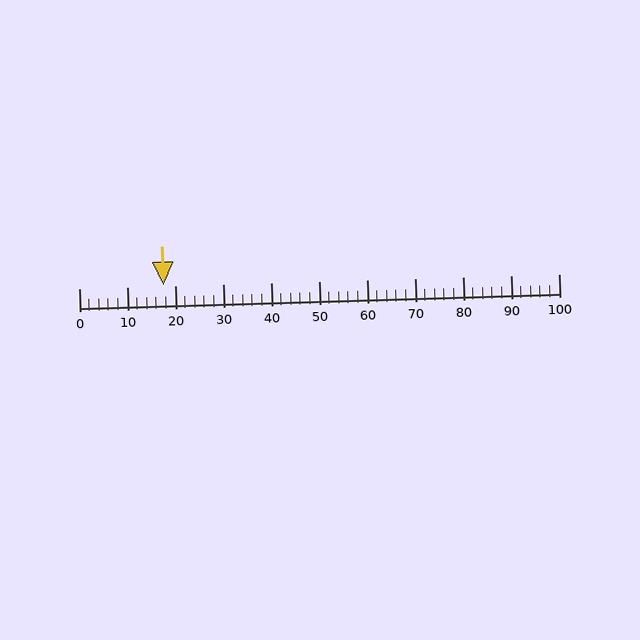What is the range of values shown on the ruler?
The ruler shows values from 0 to 100.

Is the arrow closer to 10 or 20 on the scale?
The arrow is closer to 20.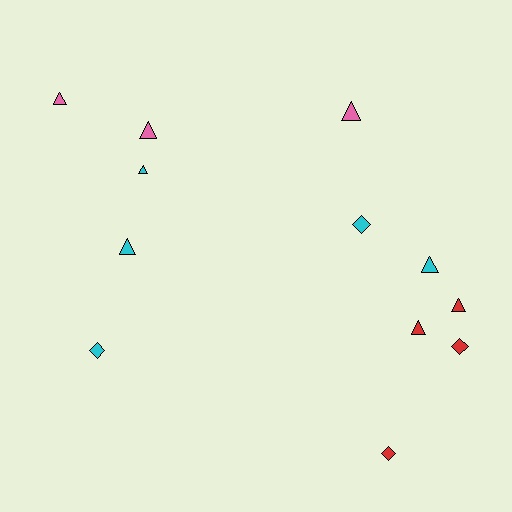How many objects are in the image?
There are 12 objects.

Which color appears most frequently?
Cyan, with 5 objects.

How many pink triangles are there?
There are 3 pink triangles.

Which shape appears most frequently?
Triangle, with 8 objects.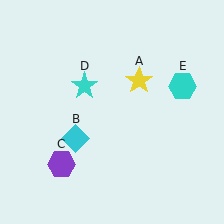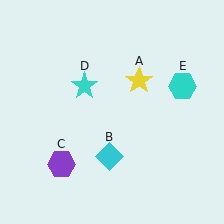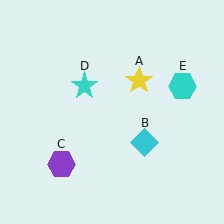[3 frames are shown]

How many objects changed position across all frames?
1 object changed position: cyan diamond (object B).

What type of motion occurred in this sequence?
The cyan diamond (object B) rotated counterclockwise around the center of the scene.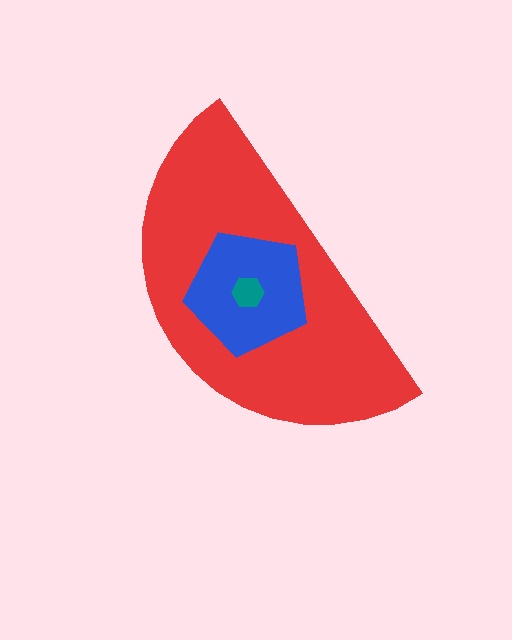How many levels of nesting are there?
3.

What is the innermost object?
The teal hexagon.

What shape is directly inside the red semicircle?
The blue pentagon.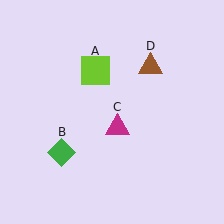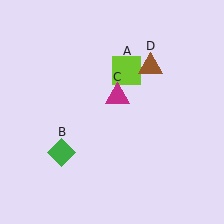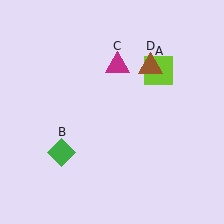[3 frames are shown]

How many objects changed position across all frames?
2 objects changed position: lime square (object A), magenta triangle (object C).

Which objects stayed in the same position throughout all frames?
Green diamond (object B) and brown triangle (object D) remained stationary.